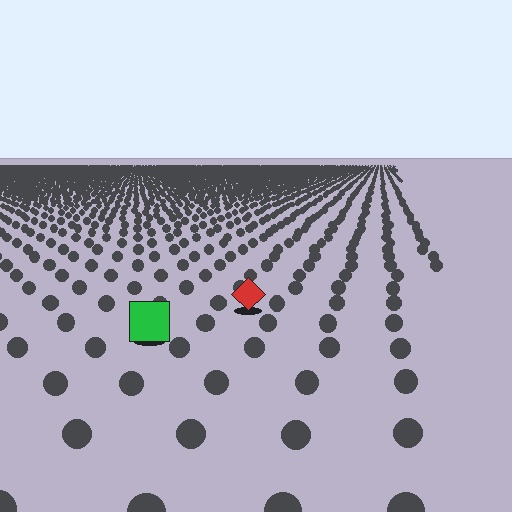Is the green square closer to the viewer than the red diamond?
Yes. The green square is closer — you can tell from the texture gradient: the ground texture is coarser near it.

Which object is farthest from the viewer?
The red diamond is farthest from the viewer. It appears smaller and the ground texture around it is denser.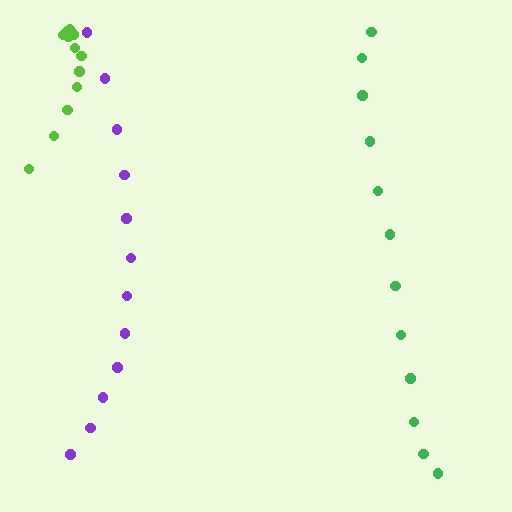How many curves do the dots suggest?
There are 3 distinct paths.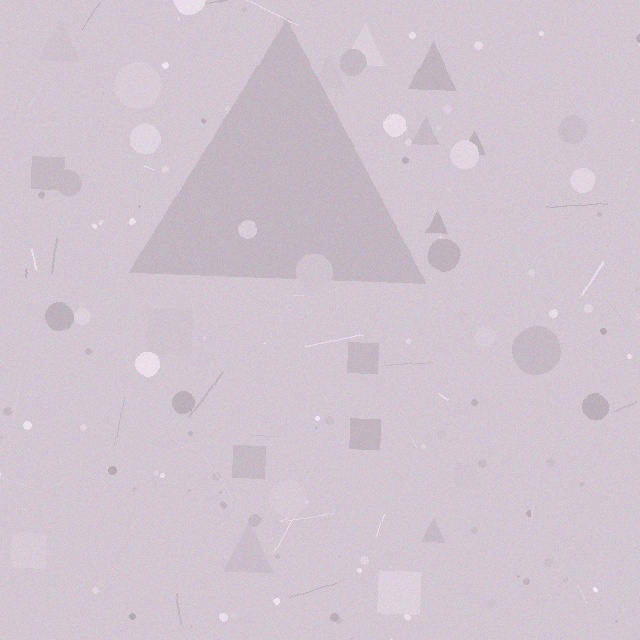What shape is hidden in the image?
A triangle is hidden in the image.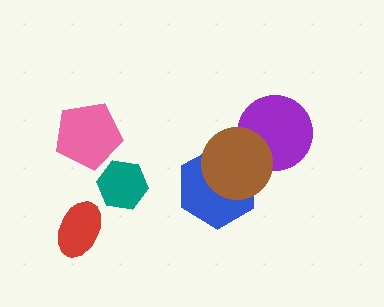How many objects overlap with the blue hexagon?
1 object overlaps with the blue hexagon.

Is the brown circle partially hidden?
No, no other shape covers it.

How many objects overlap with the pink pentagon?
0 objects overlap with the pink pentagon.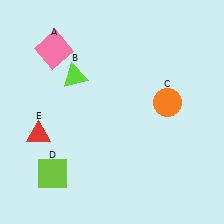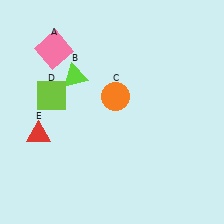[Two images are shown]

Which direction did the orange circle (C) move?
The orange circle (C) moved left.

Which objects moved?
The objects that moved are: the orange circle (C), the lime square (D).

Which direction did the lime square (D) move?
The lime square (D) moved up.